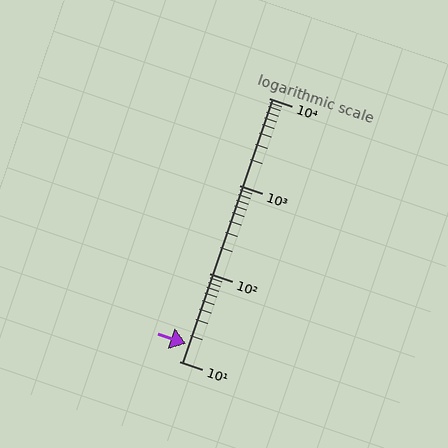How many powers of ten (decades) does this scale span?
The scale spans 3 decades, from 10 to 10000.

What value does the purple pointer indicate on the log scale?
The pointer indicates approximately 16.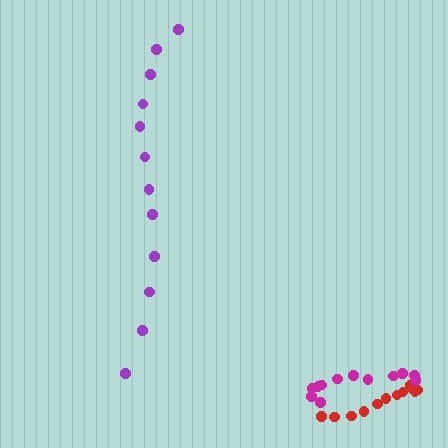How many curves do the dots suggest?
There are 3 distinct paths.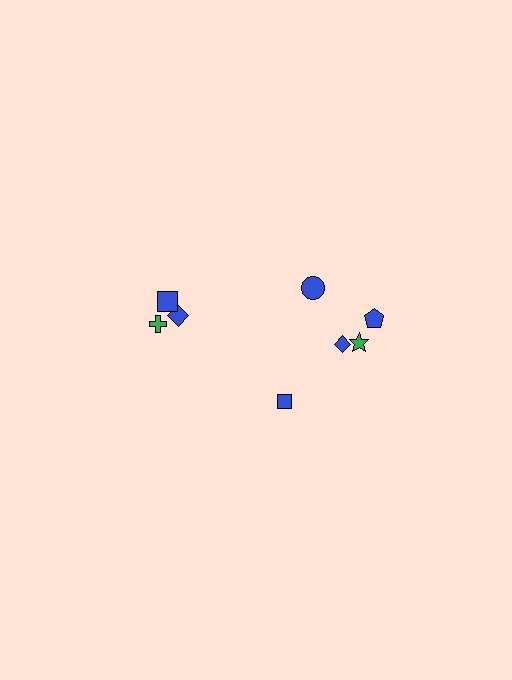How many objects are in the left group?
There are 3 objects.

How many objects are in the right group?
There are 5 objects.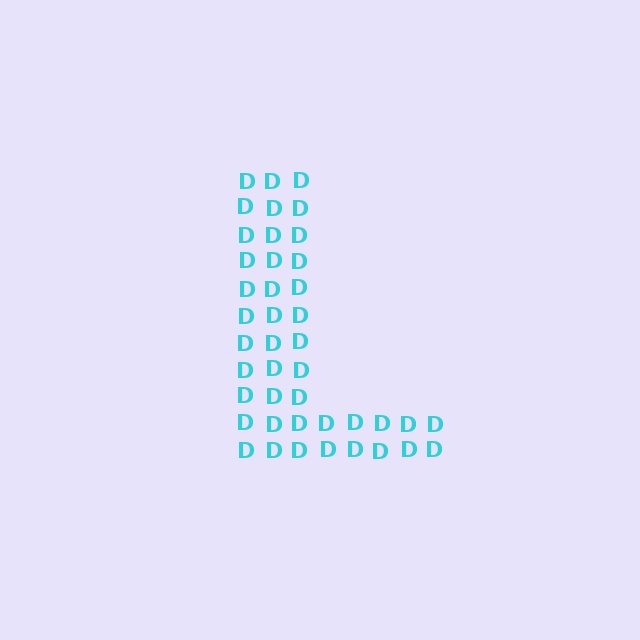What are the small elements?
The small elements are letter D's.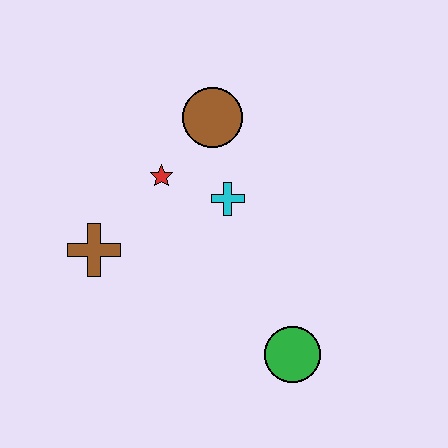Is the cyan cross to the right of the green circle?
No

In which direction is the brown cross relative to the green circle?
The brown cross is to the left of the green circle.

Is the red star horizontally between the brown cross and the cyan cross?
Yes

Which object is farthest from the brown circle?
The green circle is farthest from the brown circle.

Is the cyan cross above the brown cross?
Yes